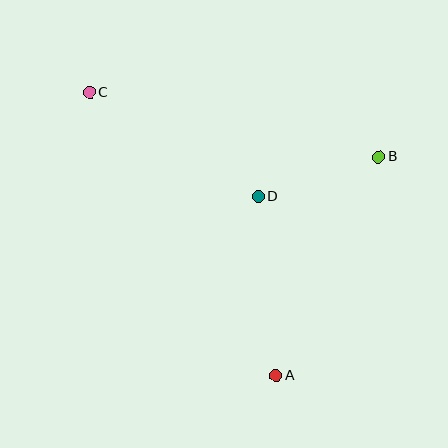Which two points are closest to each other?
Points B and D are closest to each other.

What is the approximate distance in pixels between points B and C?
The distance between B and C is approximately 296 pixels.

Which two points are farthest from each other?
Points A and C are farthest from each other.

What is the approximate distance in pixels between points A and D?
The distance between A and D is approximately 180 pixels.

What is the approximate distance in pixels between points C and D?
The distance between C and D is approximately 199 pixels.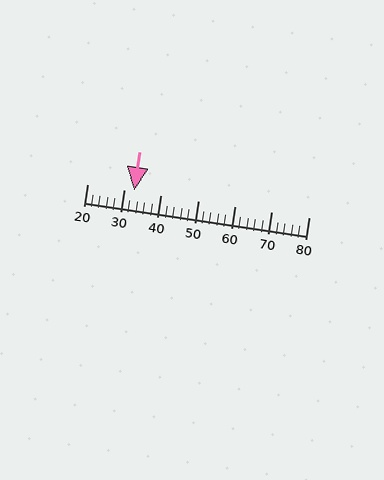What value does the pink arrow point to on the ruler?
The pink arrow points to approximately 33.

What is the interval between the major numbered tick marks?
The major tick marks are spaced 10 units apart.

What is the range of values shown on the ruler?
The ruler shows values from 20 to 80.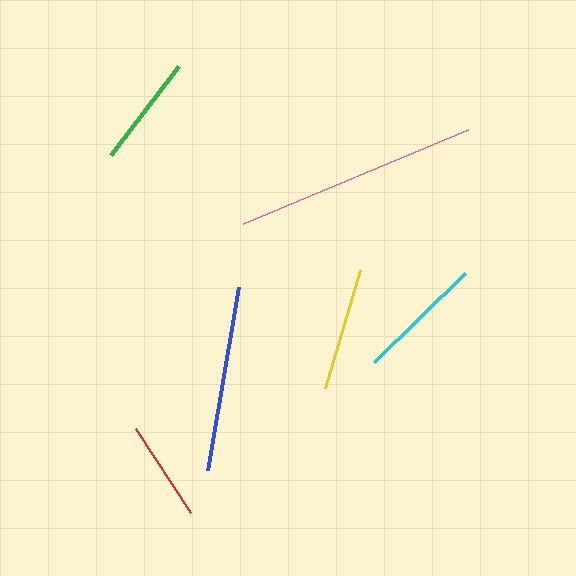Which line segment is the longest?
The pink line is the longest at approximately 245 pixels.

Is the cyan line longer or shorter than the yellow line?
The cyan line is longer than the yellow line.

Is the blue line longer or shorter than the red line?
The blue line is longer than the red line.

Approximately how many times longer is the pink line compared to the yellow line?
The pink line is approximately 2.0 times the length of the yellow line.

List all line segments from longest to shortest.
From longest to shortest: pink, blue, cyan, yellow, green, red.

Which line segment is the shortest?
The red line is the shortest at approximately 100 pixels.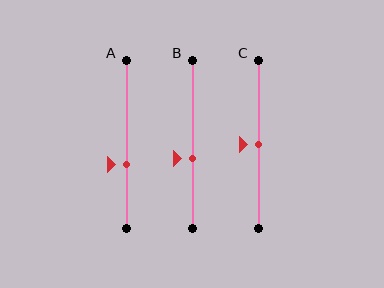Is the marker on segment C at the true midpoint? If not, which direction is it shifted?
Yes, the marker on segment C is at the true midpoint.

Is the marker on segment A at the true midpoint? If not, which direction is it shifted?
No, the marker on segment A is shifted downward by about 12% of the segment length.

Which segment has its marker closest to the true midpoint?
Segment C has its marker closest to the true midpoint.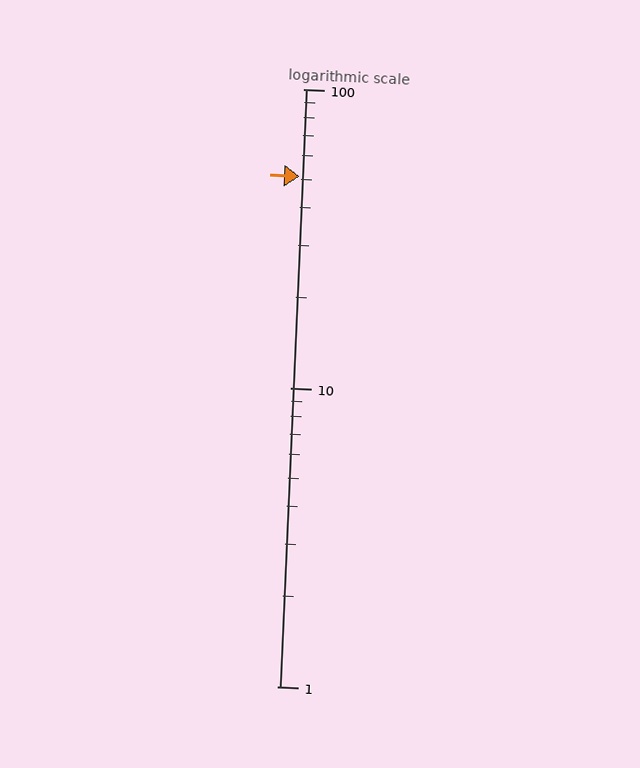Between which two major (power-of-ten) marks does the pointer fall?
The pointer is between 10 and 100.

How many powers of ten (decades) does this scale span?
The scale spans 2 decades, from 1 to 100.